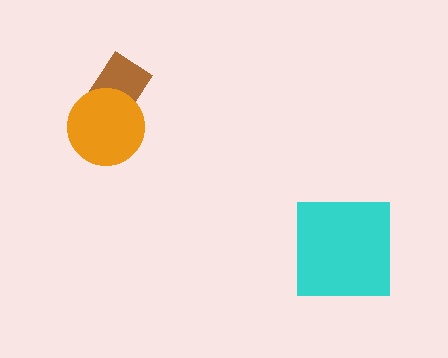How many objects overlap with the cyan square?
0 objects overlap with the cyan square.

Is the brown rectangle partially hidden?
Yes, it is partially covered by another shape.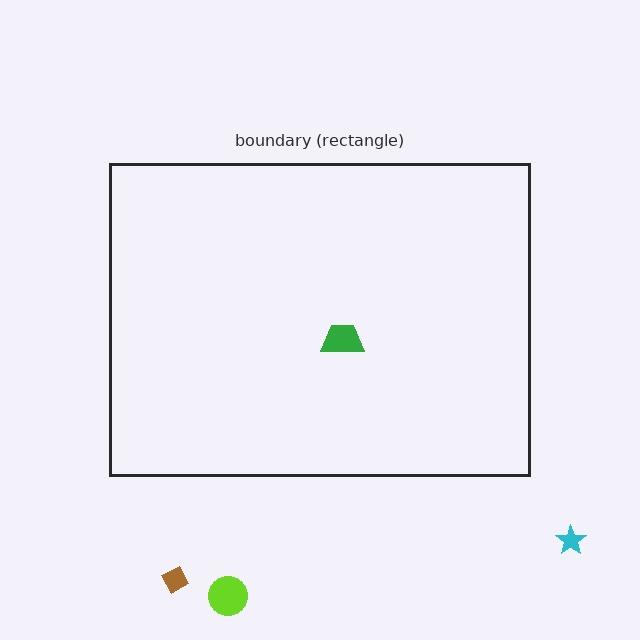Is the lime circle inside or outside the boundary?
Outside.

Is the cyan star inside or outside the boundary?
Outside.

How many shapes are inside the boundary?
1 inside, 3 outside.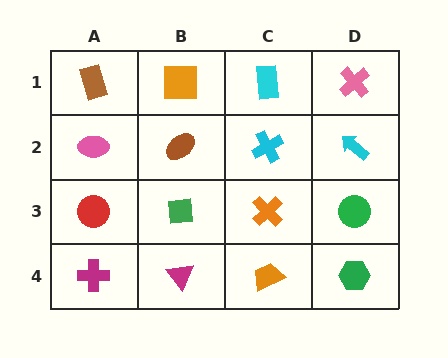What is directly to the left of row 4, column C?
A magenta triangle.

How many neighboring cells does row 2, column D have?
3.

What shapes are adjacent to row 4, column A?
A red circle (row 3, column A), a magenta triangle (row 4, column B).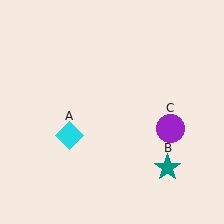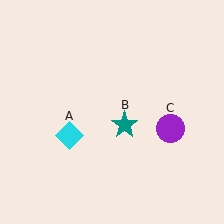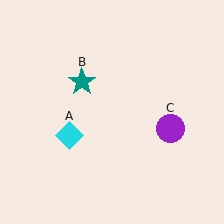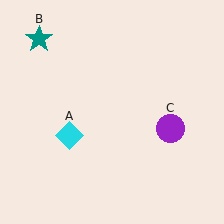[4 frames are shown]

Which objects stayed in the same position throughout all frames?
Cyan diamond (object A) and purple circle (object C) remained stationary.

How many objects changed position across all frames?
1 object changed position: teal star (object B).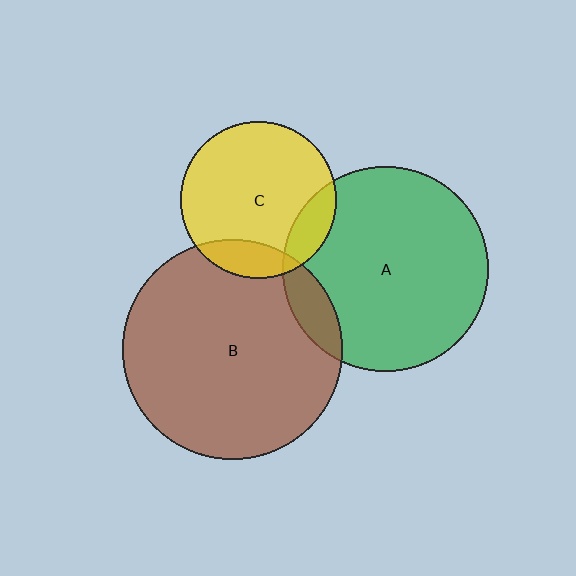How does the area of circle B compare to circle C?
Approximately 2.0 times.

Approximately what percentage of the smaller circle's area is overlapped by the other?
Approximately 15%.